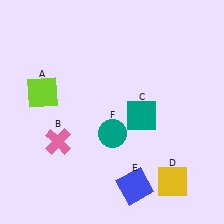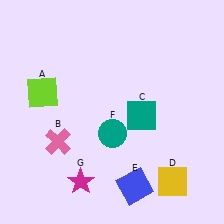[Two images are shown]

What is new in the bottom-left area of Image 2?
A magenta star (G) was added in the bottom-left area of Image 2.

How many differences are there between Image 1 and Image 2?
There is 1 difference between the two images.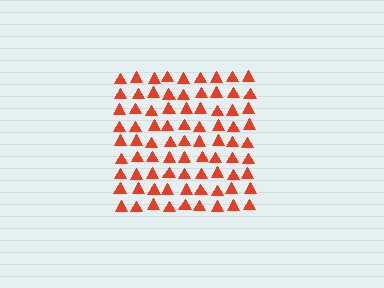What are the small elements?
The small elements are triangles.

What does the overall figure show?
The overall figure shows a square.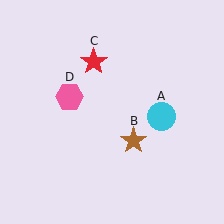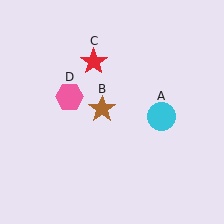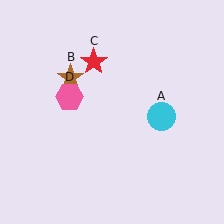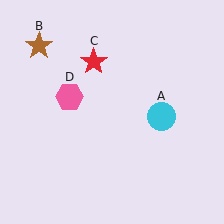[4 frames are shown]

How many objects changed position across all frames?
1 object changed position: brown star (object B).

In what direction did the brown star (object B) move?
The brown star (object B) moved up and to the left.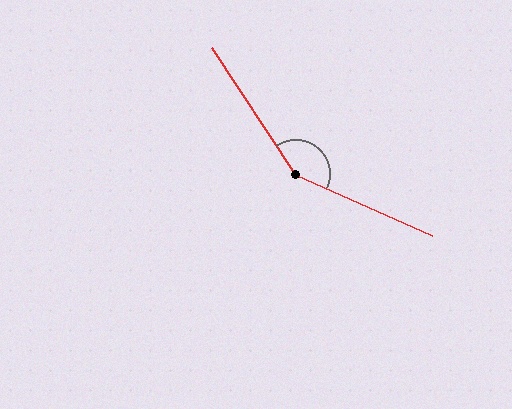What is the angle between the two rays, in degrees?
Approximately 148 degrees.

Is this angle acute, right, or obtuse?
It is obtuse.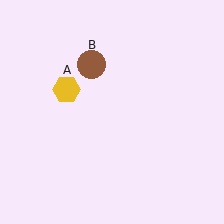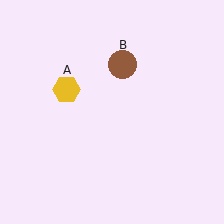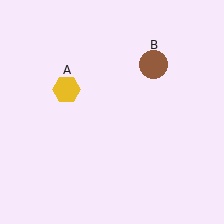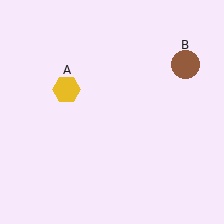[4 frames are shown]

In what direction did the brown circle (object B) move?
The brown circle (object B) moved right.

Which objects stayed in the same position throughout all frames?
Yellow hexagon (object A) remained stationary.